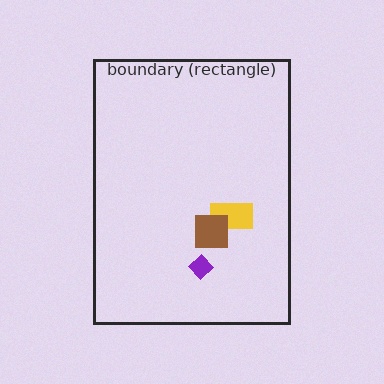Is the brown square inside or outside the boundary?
Inside.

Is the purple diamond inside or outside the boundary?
Inside.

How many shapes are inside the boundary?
3 inside, 0 outside.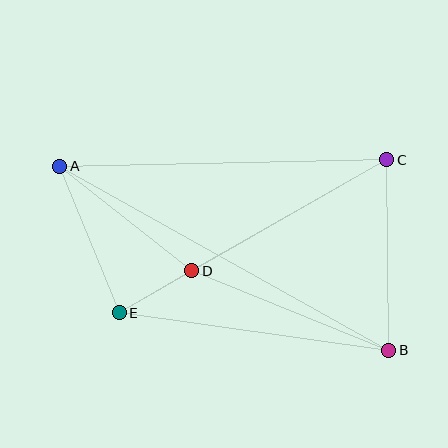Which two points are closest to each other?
Points D and E are closest to each other.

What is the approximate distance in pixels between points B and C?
The distance between B and C is approximately 190 pixels.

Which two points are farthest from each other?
Points A and B are farthest from each other.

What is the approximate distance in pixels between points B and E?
The distance between B and E is approximately 272 pixels.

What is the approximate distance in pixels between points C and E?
The distance between C and E is approximately 309 pixels.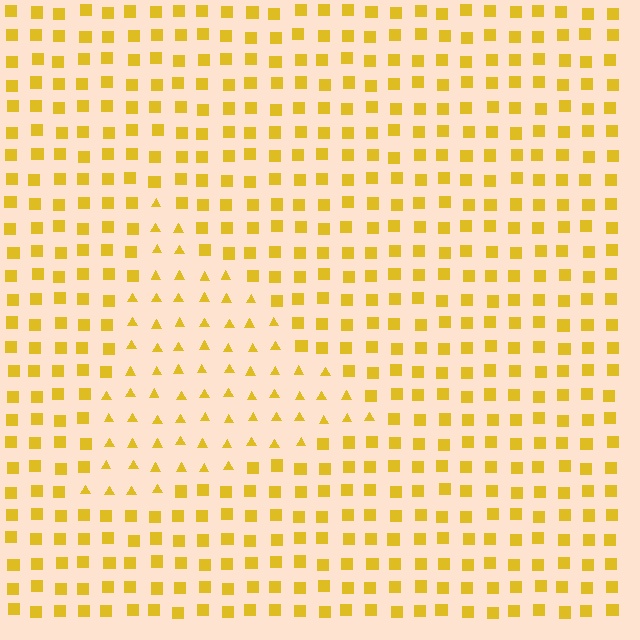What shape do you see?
I see a triangle.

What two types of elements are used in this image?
The image uses triangles inside the triangle region and squares outside it.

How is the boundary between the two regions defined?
The boundary is defined by a change in element shape: triangles inside vs. squares outside. All elements share the same color and spacing.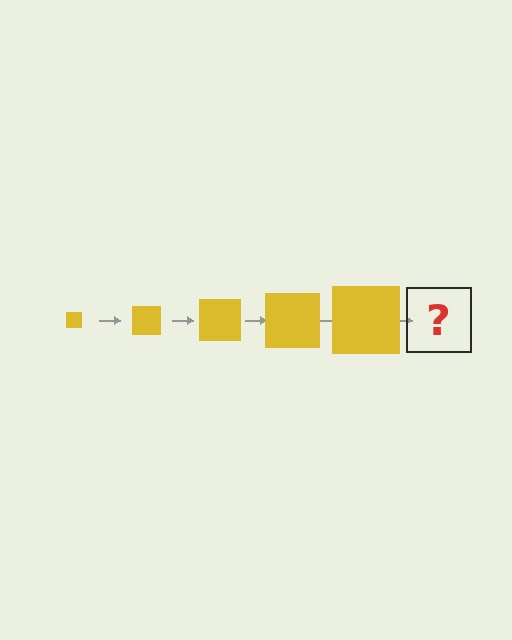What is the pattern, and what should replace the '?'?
The pattern is that the square gets progressively larger each step. The '?' should be a yellow square, larger than the previous one.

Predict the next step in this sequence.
The next step is a yellow square, larger than the previous one.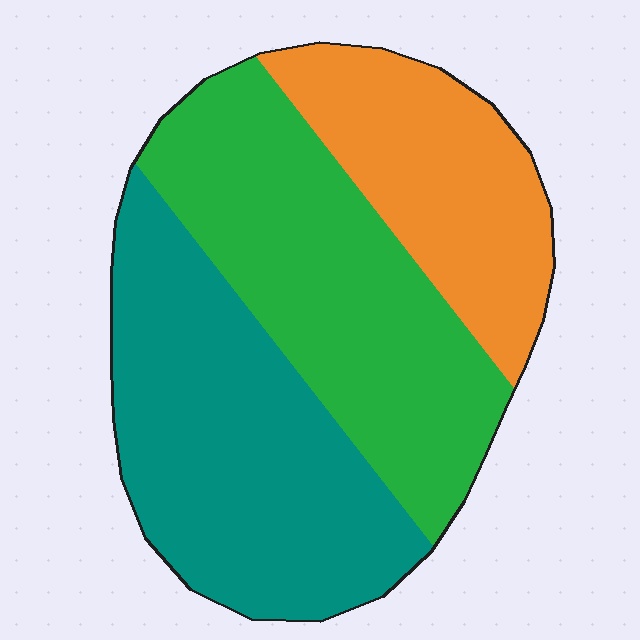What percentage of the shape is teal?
Teal takes up between a third and a half of the shape.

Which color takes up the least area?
Orange, at roughly 25%.